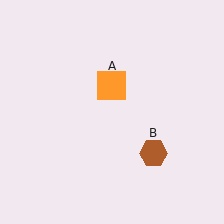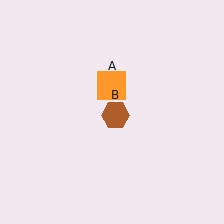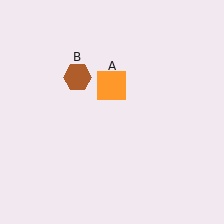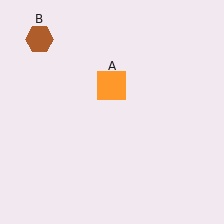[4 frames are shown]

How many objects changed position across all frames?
1 object changed position: brown hexagon (object B).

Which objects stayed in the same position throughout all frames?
Orange square (object A) remained stationary.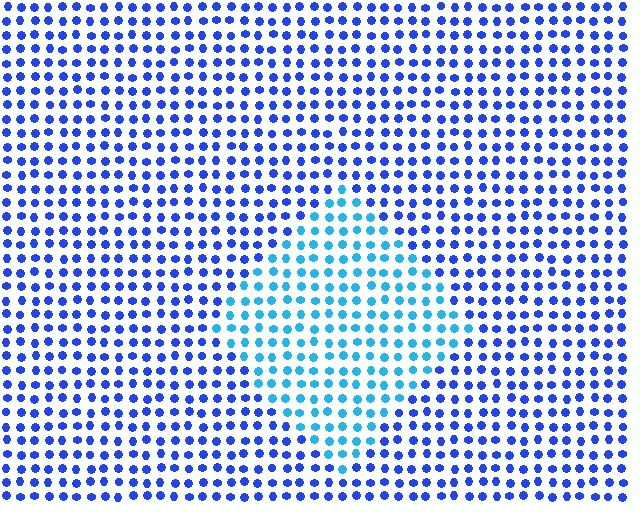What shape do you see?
I see a diamond.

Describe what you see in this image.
The image is filled with small blue elements in a uniform arrangement. A diamond-shaped region is visible where the elements are tinted to a slightly different hue, forming a subtle color boundary.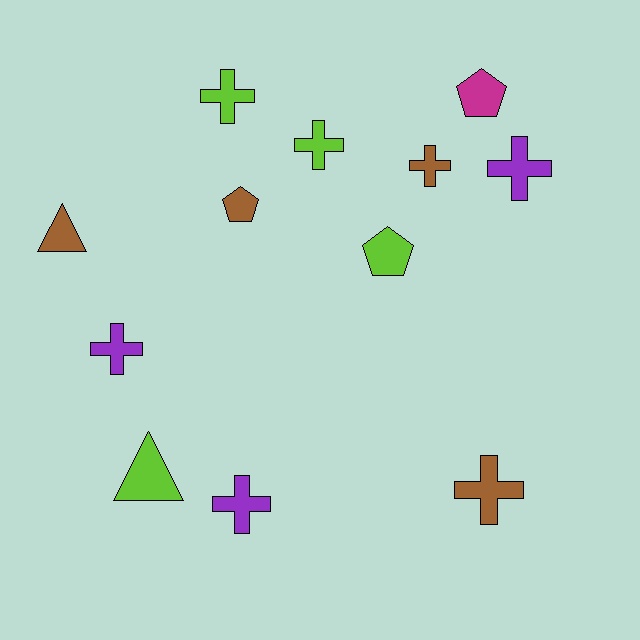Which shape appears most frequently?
Cross, with 7 objects.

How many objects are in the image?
There are 12 objects.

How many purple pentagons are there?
There are no purple pentagons.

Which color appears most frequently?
Lime, with 4 objects.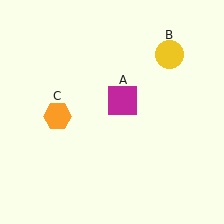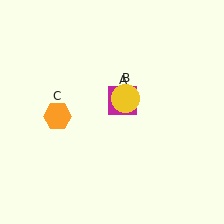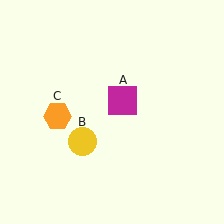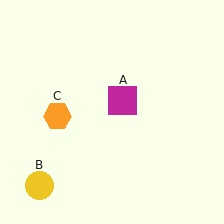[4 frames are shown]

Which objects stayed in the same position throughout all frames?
Magenta square (object A) and orange hexagon (object C) remained stationary.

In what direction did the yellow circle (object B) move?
The yellow circle (object B) moved down and to the left.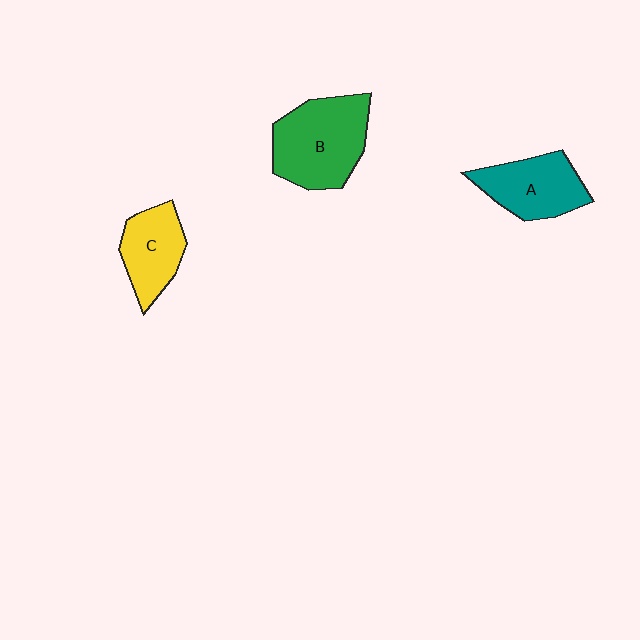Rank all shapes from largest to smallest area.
From largest to smallest: B (green), A (teal), C (yellow).